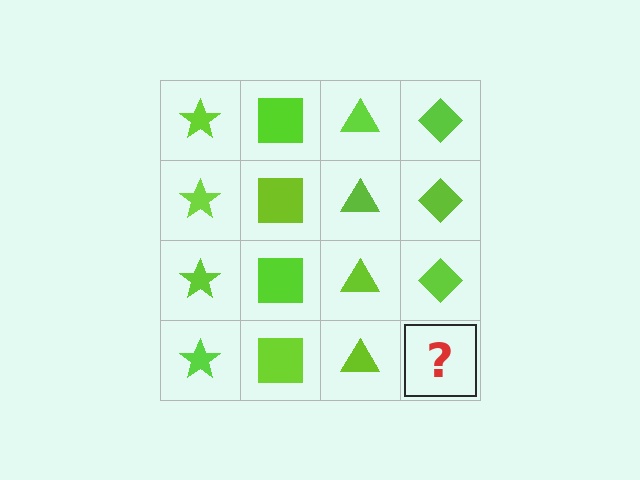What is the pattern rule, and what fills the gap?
The rule is that each column has a consistent shape. The gap should be filled with a lime diamond.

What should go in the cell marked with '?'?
The missing cell should contain a lime diamond.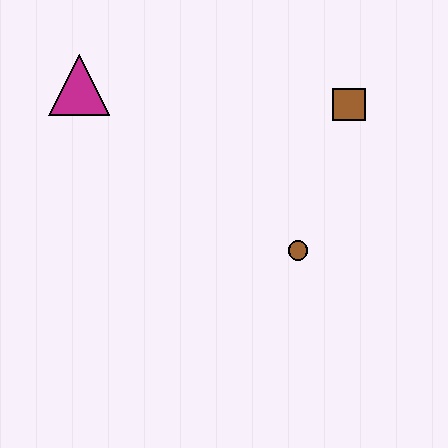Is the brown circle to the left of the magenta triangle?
No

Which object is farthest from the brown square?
The magenta triangle is farthest from the brown square.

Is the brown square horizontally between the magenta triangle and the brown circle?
No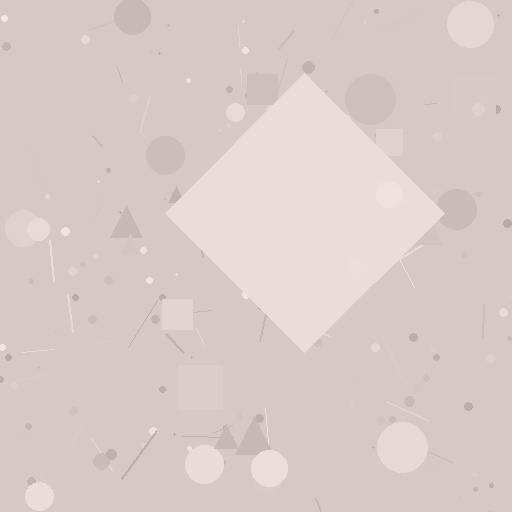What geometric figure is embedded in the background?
A diamond is embedded in the background.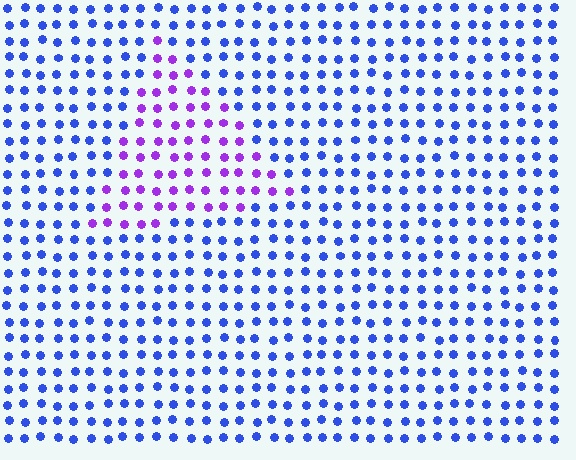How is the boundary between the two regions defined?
The boundary is defined purely by a slight shift in hue (about 49 degrees). Spacing, size, and orientation are identical on both sides.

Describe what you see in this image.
The image is filled with small blue elements in a uniform arrangement. A triangle-shaped region is visible where the elements are tinted to a slightly different hue, forming a subtle color boundary.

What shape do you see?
I see a triangle.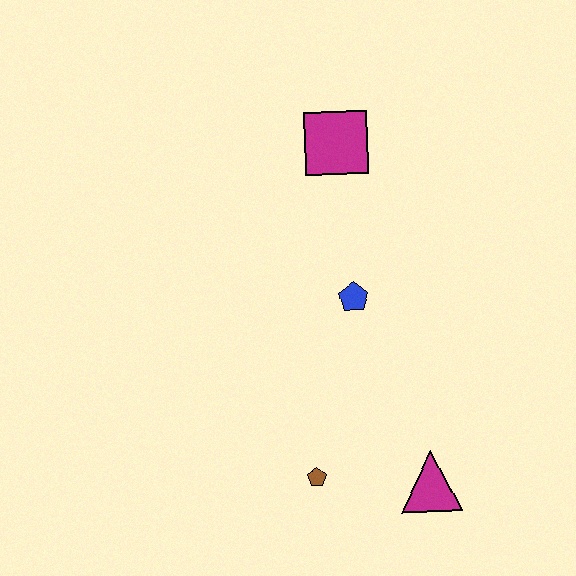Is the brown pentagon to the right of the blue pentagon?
No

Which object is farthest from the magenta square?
The magenta triangle is farthest from the magenta square.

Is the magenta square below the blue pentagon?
No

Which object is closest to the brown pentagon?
The magenta triangle is closest to the brown pentagon.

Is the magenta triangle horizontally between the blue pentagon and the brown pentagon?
No